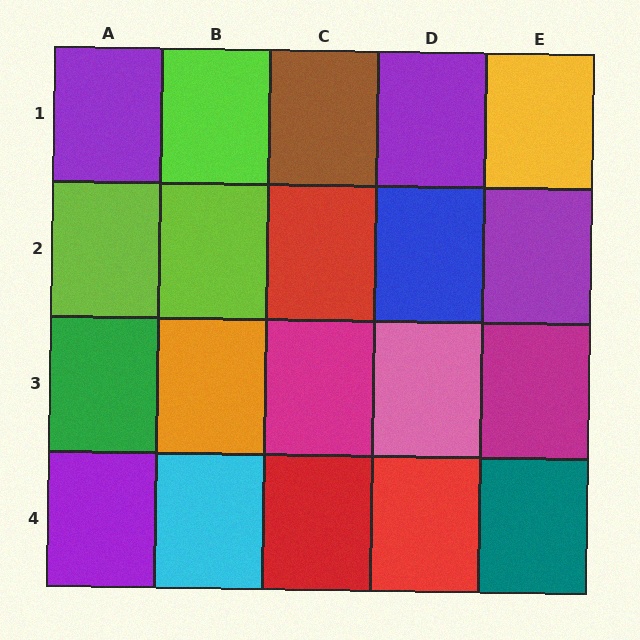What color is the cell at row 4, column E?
Teal.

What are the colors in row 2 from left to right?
Lime, lime, red, blue, purple.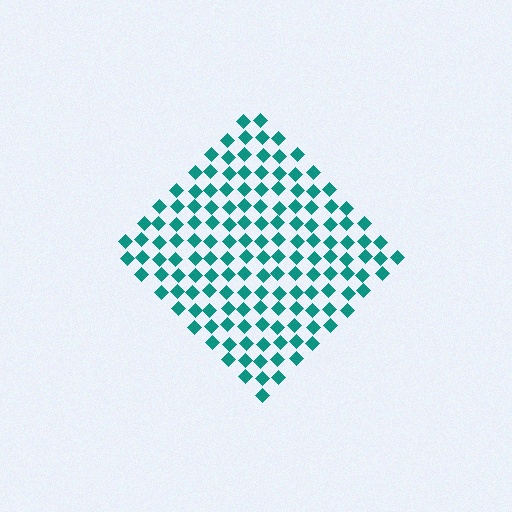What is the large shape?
The large shape is a diamond.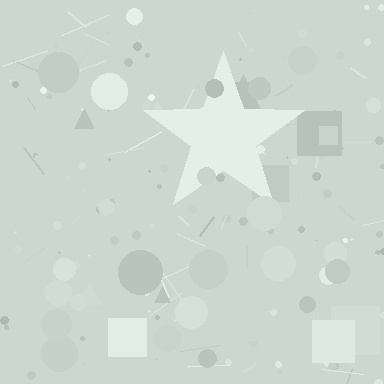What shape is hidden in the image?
A star is hidden in the image.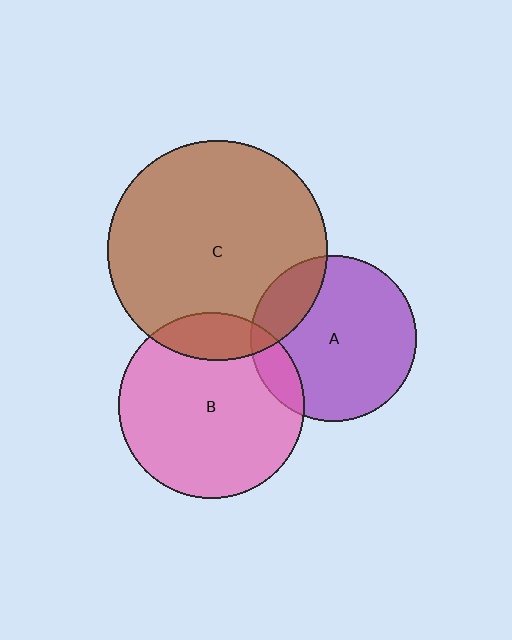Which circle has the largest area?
Circle C (brown).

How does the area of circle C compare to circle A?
Approximately 1.7 times.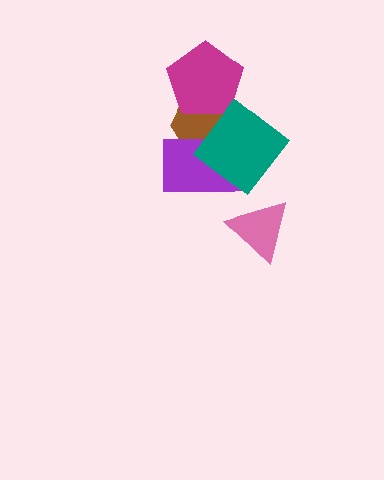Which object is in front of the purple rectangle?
The teal diamond is in front of the purple rectangle.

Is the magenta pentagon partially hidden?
Yes, it is partially covered by another shape.